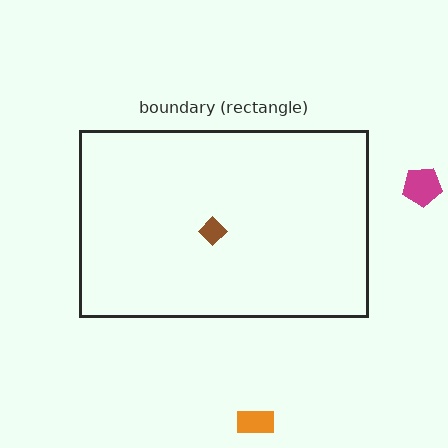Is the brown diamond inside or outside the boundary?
Inside.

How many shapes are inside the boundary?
1 inside, 2 outside.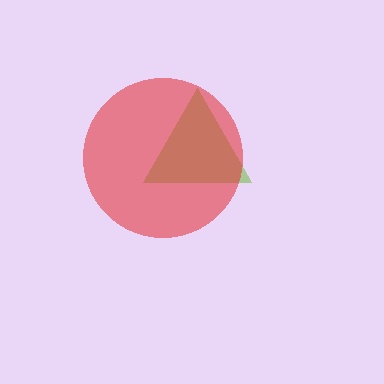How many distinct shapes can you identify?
There are 2 distinct shapes: a lime triangle, a red circle.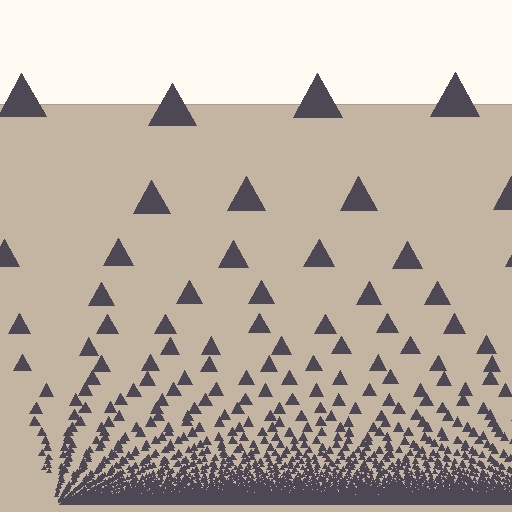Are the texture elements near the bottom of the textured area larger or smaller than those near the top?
Smaller. The gradient is inverted — elements near the bottom are smaller and denser.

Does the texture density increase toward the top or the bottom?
Density increases toward the bottom.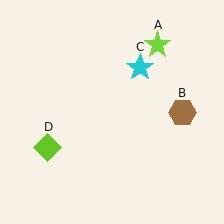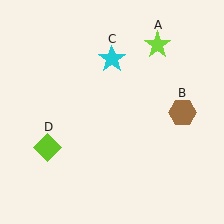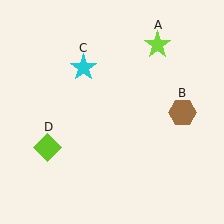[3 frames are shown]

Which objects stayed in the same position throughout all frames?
Lime star (object A) and brown hexagon (object B) and lime diamond (object D) remained stationary.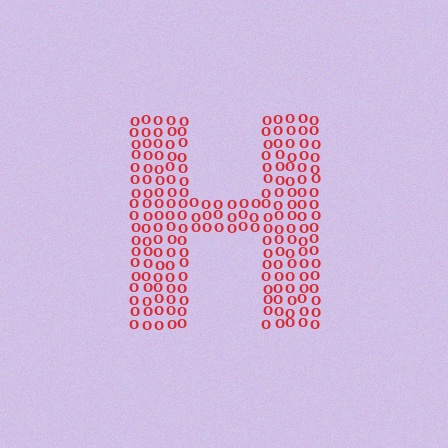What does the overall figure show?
The overall figure shows the letter H.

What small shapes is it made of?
It is made of small letter O's.